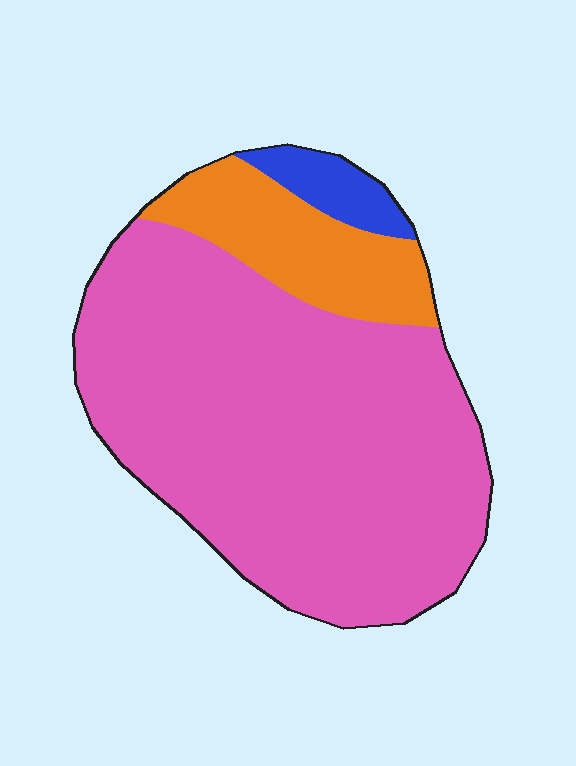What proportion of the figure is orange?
Orange covers 17% of the figure.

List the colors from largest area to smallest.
From largest to smallest: pink, orange, blue.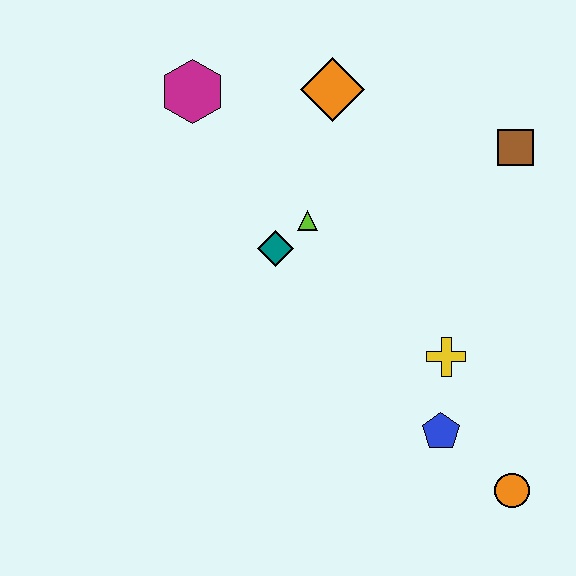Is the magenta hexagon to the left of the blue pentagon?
Yes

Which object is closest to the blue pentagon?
The yellow cross is closest to the blue pentagon.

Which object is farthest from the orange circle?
The magenta hexagon is farthest from the orange circle.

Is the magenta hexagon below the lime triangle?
No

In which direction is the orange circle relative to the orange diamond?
The orange circle is below the orange diamond.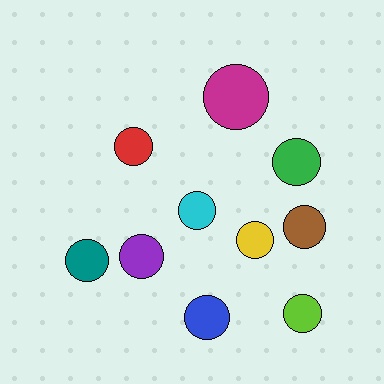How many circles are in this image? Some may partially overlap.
There are 10 circles.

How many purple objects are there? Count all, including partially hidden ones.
There is 1 purple object.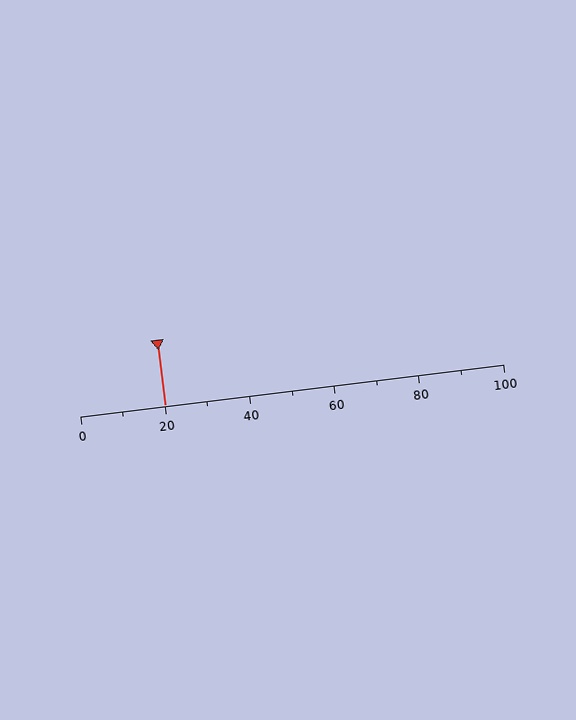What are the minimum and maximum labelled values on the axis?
The axis runs from 0 to 100.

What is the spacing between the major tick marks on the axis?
The major ticks are spaced 20 apart.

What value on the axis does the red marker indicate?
The marker indicates approximately 20.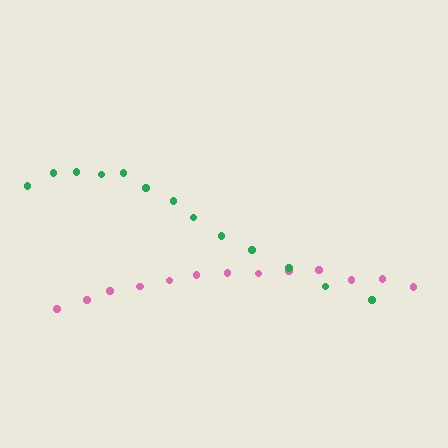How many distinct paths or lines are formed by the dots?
There are 2 distinct paths.